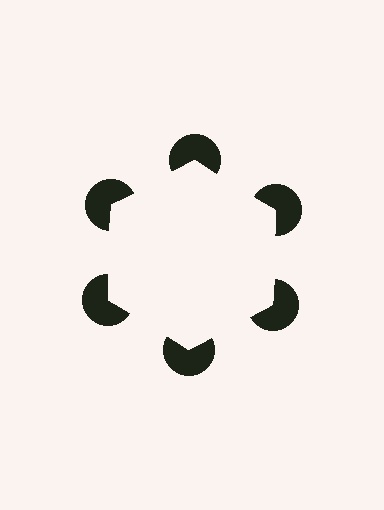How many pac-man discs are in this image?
There are 6 — one at each vertex of the illusory hexagon.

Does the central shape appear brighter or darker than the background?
It typically appears slightly brighter than the background, even though no actual brightness change is drawn.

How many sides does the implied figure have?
6 sides.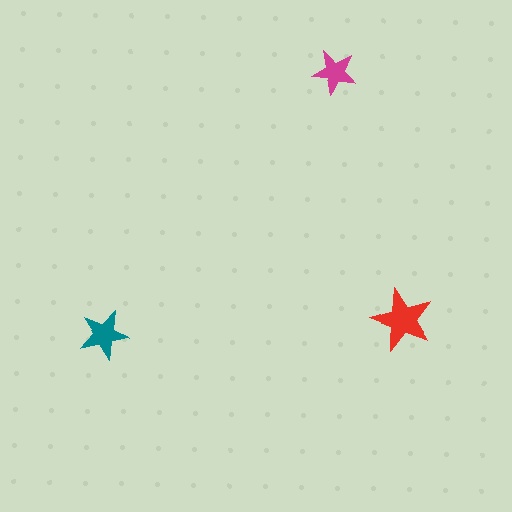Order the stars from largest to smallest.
the red one, the teal one, the magenta one.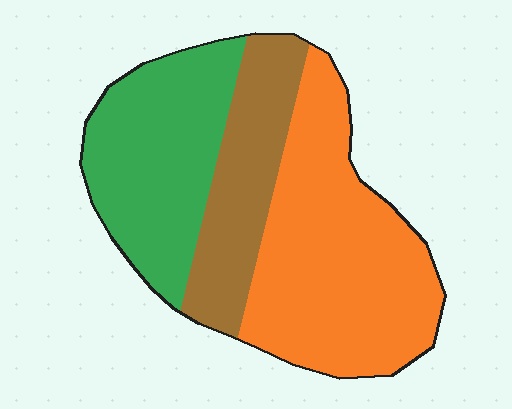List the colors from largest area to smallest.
From largest to smallest: orange, green, brown.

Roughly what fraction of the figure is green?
Green covers about 30% of the figure.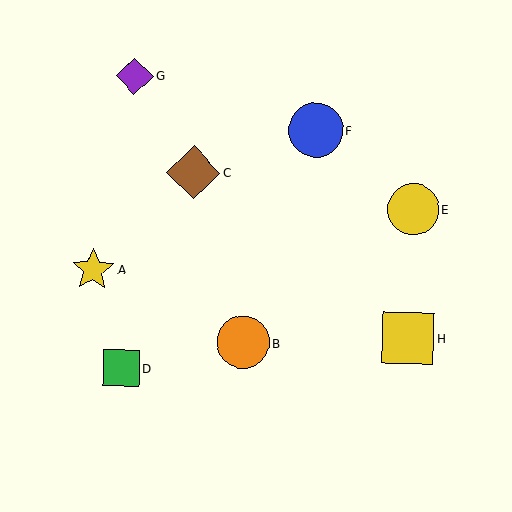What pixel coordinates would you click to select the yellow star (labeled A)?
Click at (93, 270) to select the yellow star A.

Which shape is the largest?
The blue circle (labeled F) is the largest.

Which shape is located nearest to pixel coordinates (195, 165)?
The brown diamond (labeled C) at (193, 172) is nearest to that location.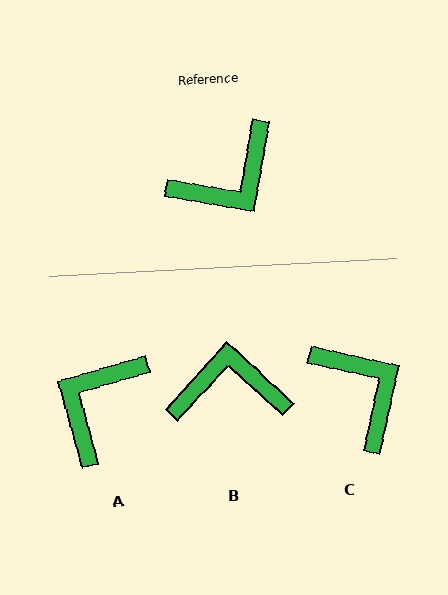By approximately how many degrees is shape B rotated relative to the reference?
Approximately 148 degrees counter-clockwise.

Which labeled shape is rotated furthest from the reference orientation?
A, about 154 degrees away.